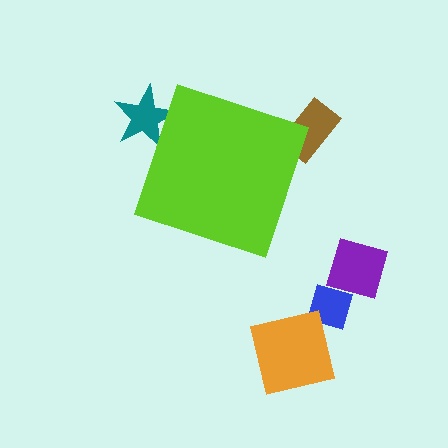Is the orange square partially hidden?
No, the orange square is fully visible.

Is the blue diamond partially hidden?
No, the blue diamond is fully visible.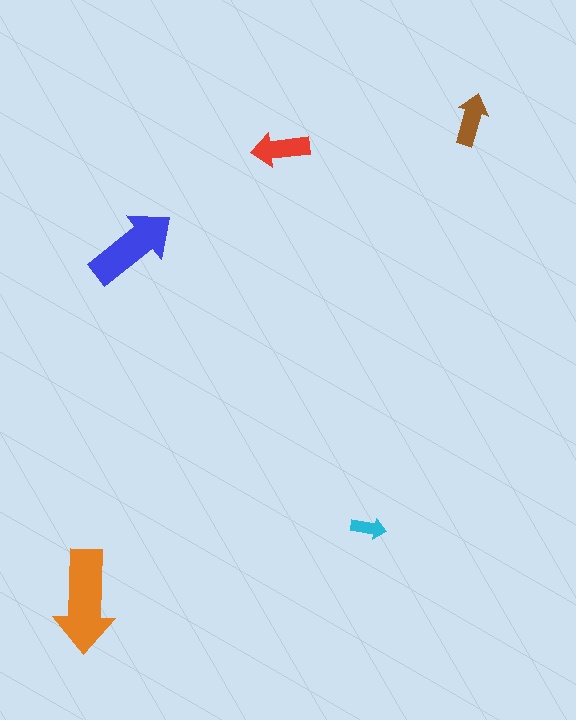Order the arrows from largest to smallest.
the orange one, the blue one, the red one, the brown one, the cyan one.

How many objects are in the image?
There are 5 objects in the image.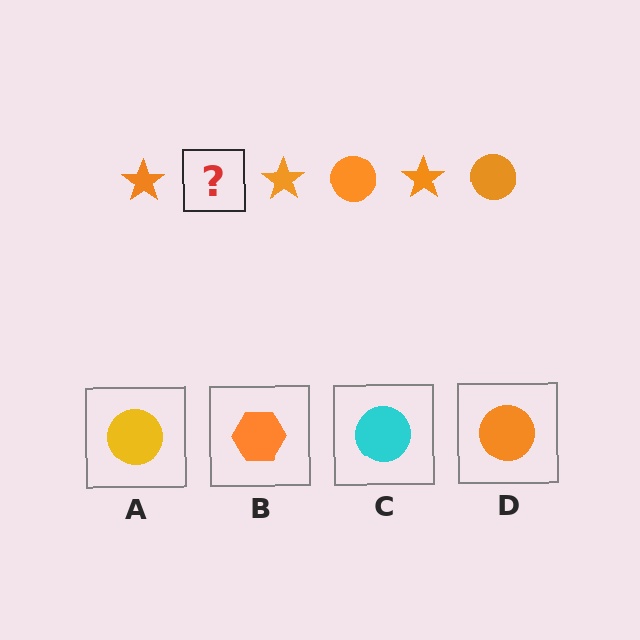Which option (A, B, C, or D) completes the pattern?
D.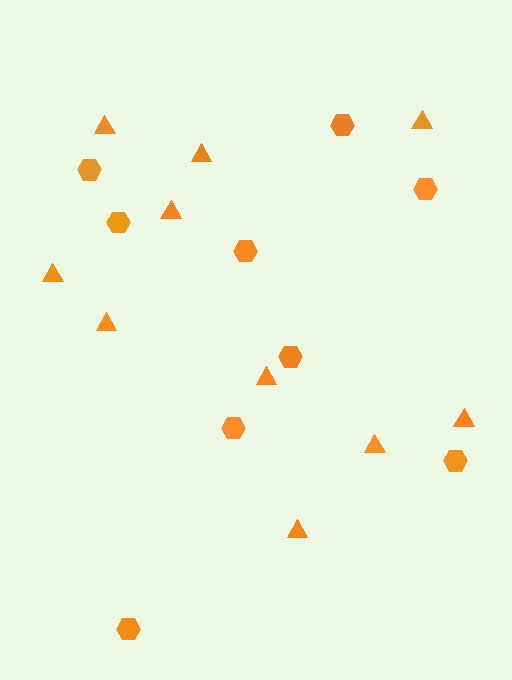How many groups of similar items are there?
There are 2 groups: one group of hexagons (9) and one group of triangles (10).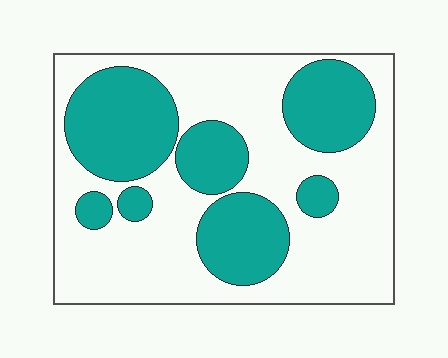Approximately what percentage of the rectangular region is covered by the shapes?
Approximately 35%.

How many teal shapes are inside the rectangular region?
7.